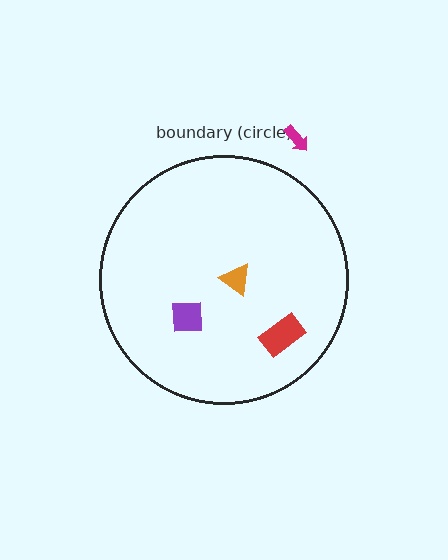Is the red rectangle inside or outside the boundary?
Inside.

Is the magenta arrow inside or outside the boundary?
Outside.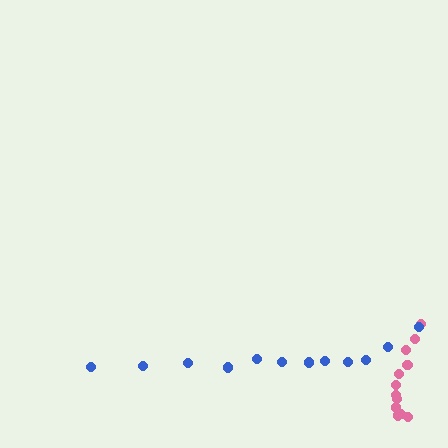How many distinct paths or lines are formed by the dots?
There are 2 distinct paths.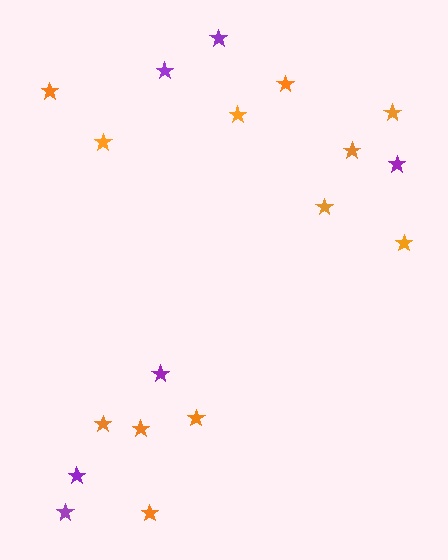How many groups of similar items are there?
There are 2 groups: one group of orange stars (12) and one group of purple stars (6).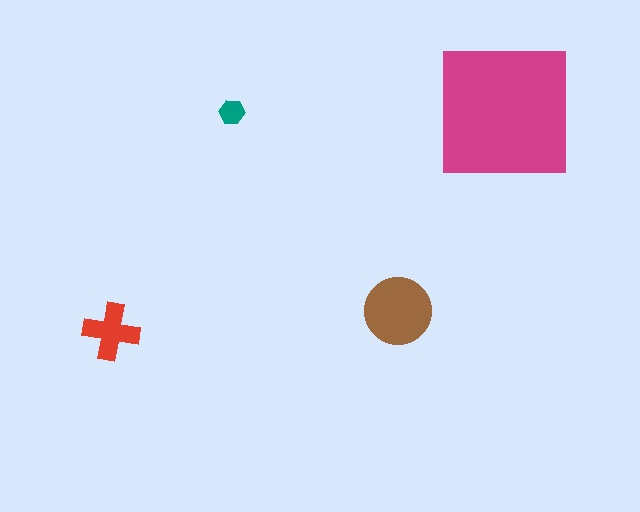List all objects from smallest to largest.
The teal hexagon, the red cross, the brown circle, the magenta square.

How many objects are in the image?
There are 4 objects in the image.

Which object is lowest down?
The red cross is bottommost.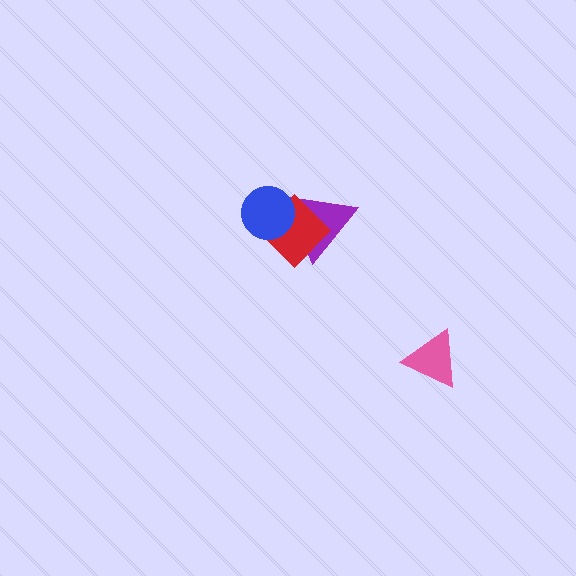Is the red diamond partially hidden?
Yes, it is partially covered by another shape.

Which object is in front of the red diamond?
The blue circle is in front of the red diamond.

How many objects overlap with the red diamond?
2 objects overlap with the red diamond.